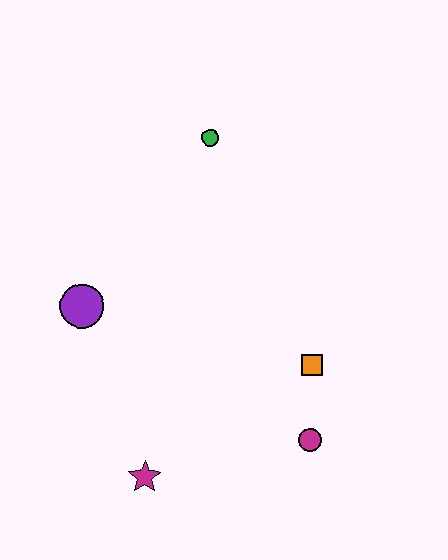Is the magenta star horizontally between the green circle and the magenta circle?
No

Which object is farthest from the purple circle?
The magenta circle is farthest from the purple circle.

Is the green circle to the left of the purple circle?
No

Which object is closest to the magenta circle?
The orange square is closest to the magenta circle.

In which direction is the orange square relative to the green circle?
The orange square is below the green circle.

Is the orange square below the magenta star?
No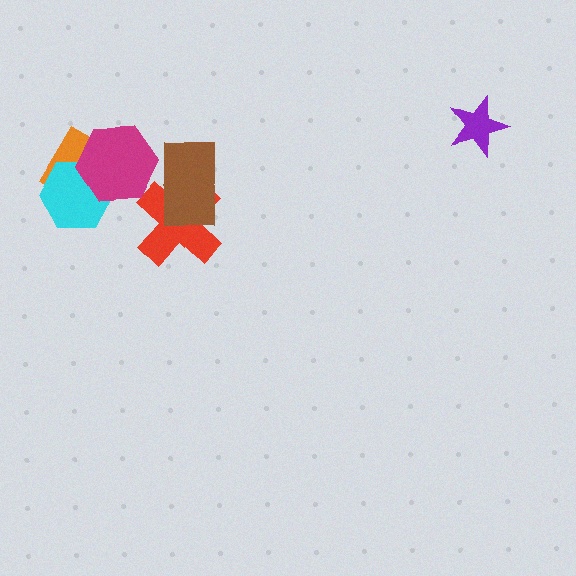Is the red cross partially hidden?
Yes, it is partially covered by another shape.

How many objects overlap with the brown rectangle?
1 object overlaps with the brown rectangle.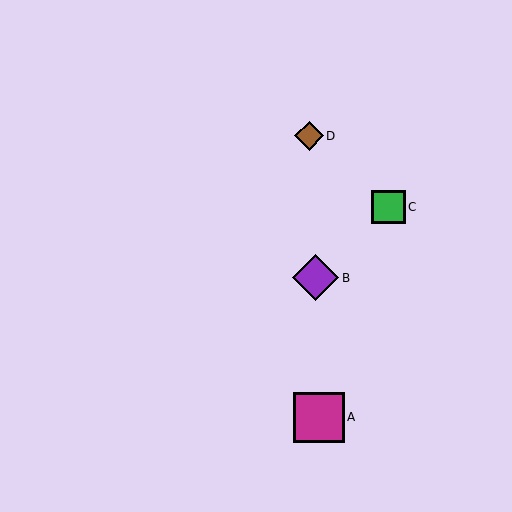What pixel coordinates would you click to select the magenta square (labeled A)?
Click at (319, 417) to select the magenta square A.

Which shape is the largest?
The magenta square (labeled A) is the largest.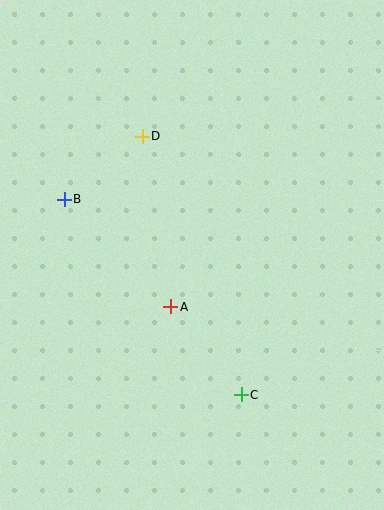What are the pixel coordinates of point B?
Point B is at (64, 199).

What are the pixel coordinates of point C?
Point C is at (242, 395).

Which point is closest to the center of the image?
Point A at (171, 307) is closest to the center.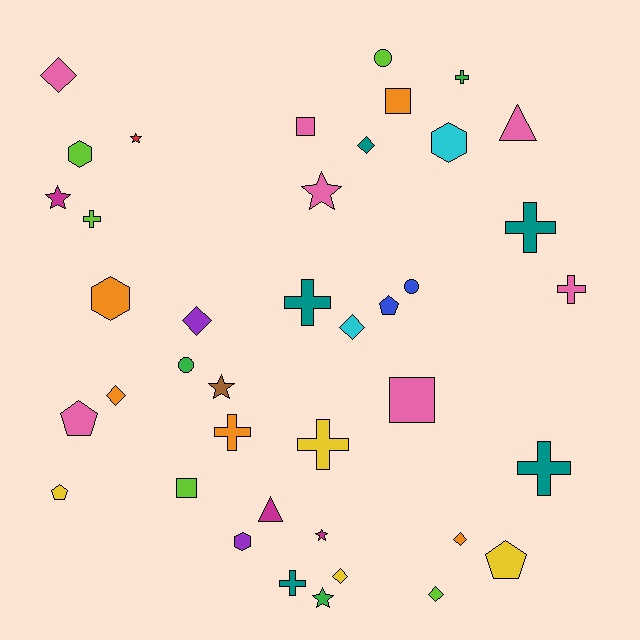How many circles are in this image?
There are 3 circles.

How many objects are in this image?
There are 40 objects.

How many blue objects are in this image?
There are 2 blue objects.